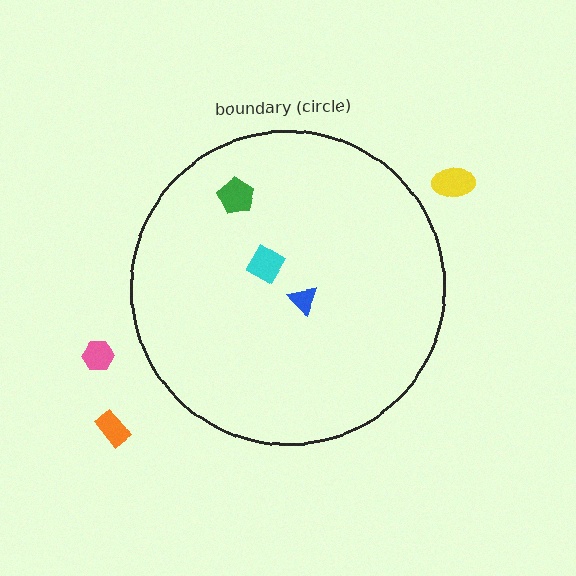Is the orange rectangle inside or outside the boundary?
Outside.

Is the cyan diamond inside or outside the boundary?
Inside.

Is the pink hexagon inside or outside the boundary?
Outside.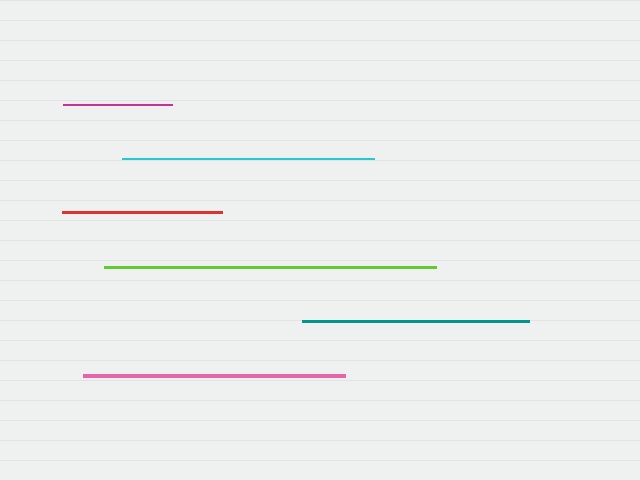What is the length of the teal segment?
The teal segment is approximately 227 pixels long.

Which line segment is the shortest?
The magenta line is the shortest at approximately 109 pixels.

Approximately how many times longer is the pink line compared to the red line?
The pink line is approximately 1.6 times the length of the red line.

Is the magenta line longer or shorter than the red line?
The red line is longer than the magenta line.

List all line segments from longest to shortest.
From longest to shortest: lime, pink, cyan, teal, red, magenta.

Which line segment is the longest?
The lime line is the longest at approximately 332 pixels.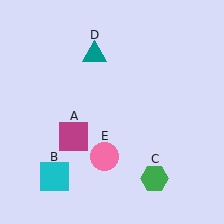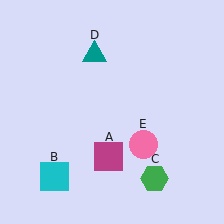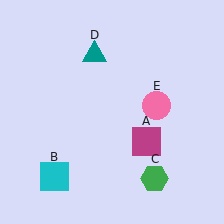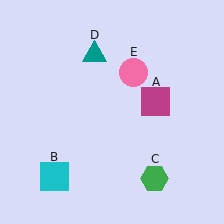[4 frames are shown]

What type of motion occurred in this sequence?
The magenta square (object A), pink circle (object E) rotated counterclockwise around the center of the scene.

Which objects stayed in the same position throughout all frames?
Cyan square (object B) and green hexagon (object C) and teal triangle (object D) remained stationary.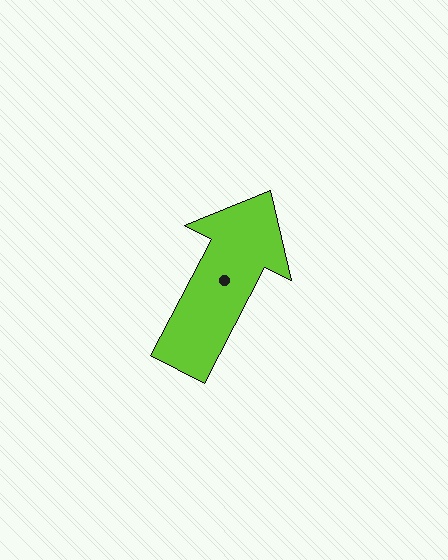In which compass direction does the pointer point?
Northeast.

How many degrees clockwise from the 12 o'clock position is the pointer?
Approximately 27 degrees.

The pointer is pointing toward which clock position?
Roughly 1 o'clock.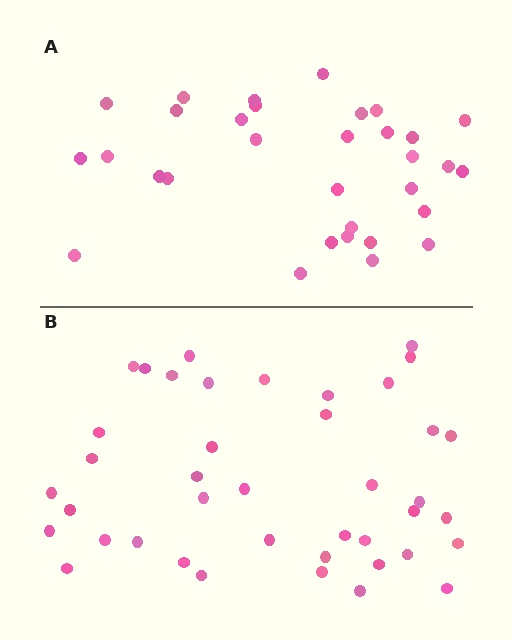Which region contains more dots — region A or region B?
Region B (the bottom region) has more dots.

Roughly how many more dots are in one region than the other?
Region B has roughly 8 or so more dots than region A.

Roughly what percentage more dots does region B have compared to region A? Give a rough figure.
About 30% more.